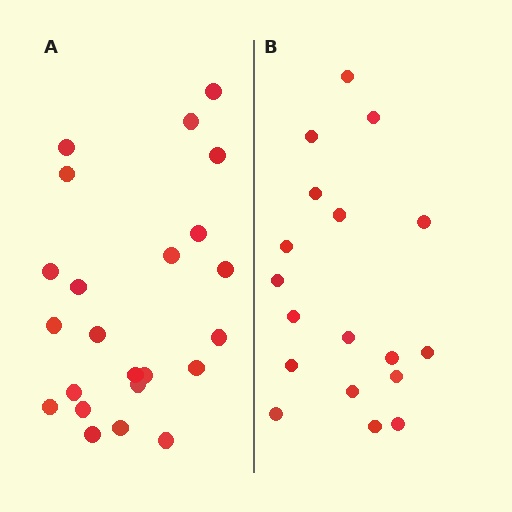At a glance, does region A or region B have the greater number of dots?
Region A (the left region) has more dots.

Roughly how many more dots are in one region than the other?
Region A has about 5 more dots than region B.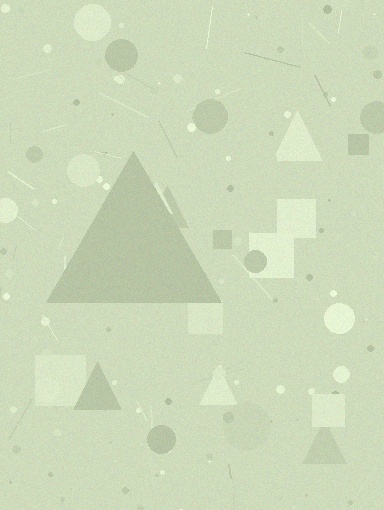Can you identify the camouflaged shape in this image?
The camouflaged shape is a triangle.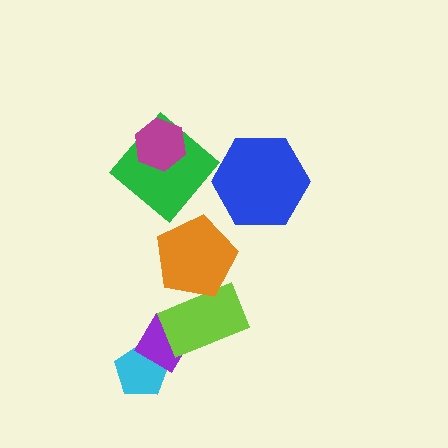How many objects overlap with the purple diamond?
2 objects overlap with the purple diamond.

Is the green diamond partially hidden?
Yes, it is partially covered by another shape.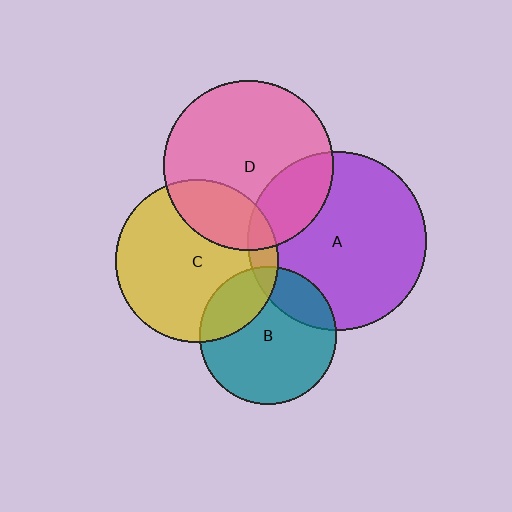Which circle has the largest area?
Circle A (purple).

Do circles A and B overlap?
Yes.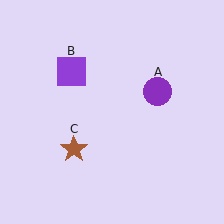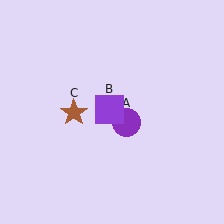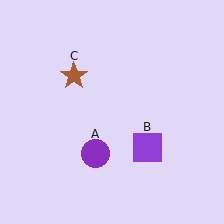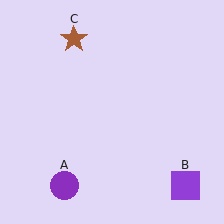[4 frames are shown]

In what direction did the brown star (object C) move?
The brown star (object C) moved up.